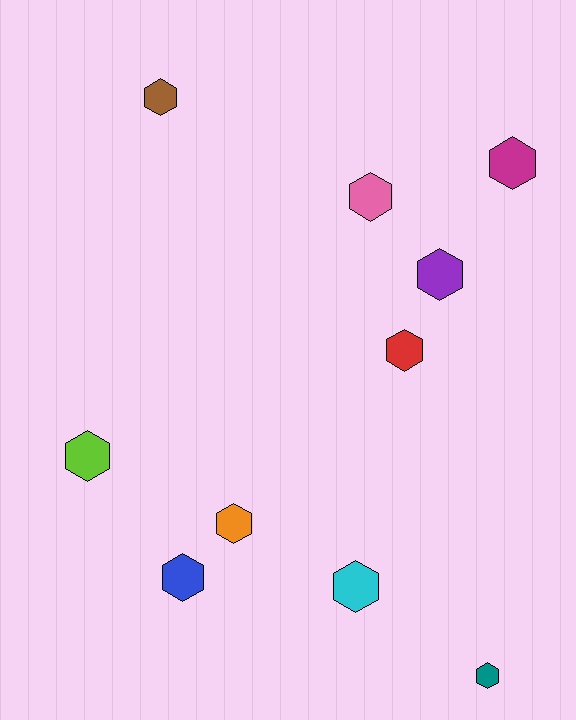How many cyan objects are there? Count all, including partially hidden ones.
There is 1 cyan object.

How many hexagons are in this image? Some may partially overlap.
There are 10 hexagons.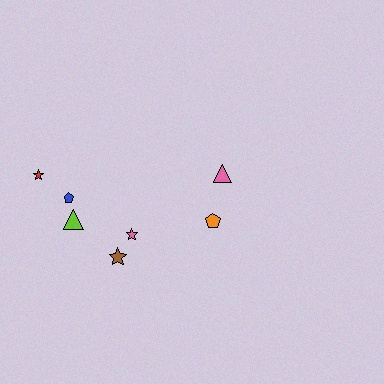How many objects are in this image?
There are 7 objects.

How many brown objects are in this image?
There is 1 brown object.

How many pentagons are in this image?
There are 2 pentagons.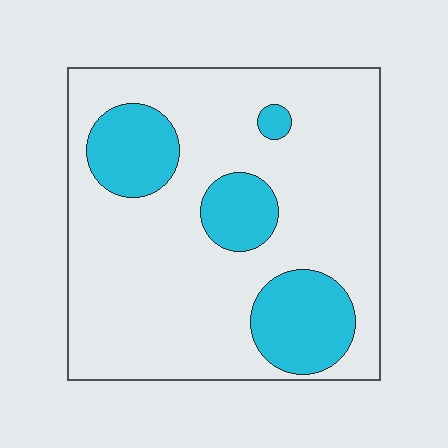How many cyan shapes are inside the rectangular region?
4.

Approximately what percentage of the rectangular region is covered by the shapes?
Approximately 20%.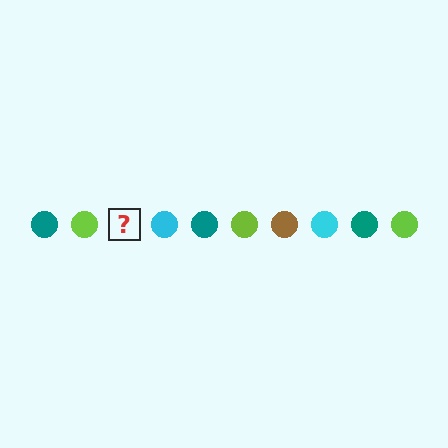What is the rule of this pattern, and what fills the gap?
The rule is that the pattern cycles through teal, lime, brown, cyan circles. The gap should be filled with a brown circle.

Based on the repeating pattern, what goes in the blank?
The blank should be a brown circle.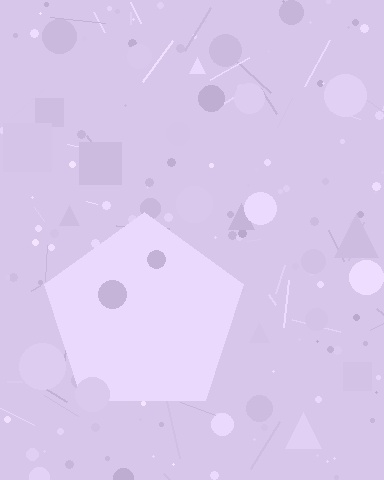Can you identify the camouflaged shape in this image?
The camouflaged shape is a pentagon.